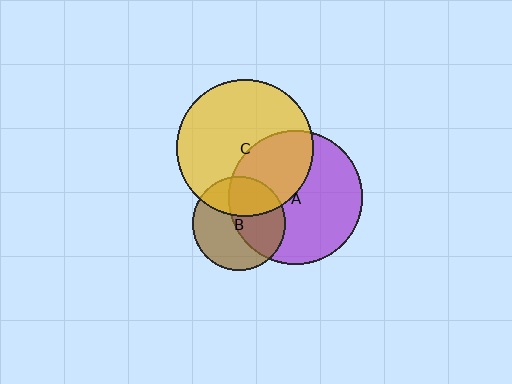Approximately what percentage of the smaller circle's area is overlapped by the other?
Approximately 50%.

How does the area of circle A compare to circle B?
Approximately 2.1 times.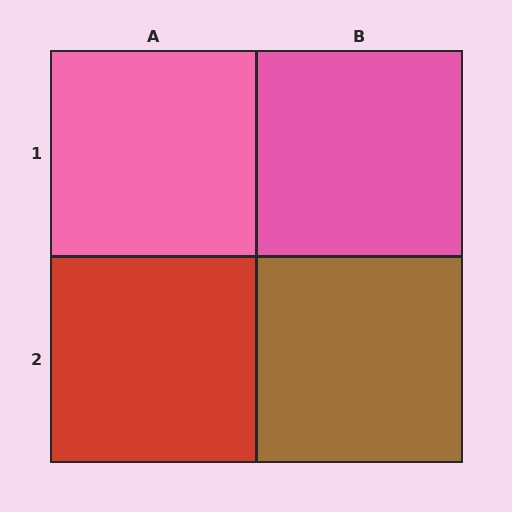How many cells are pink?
2 cells are pink.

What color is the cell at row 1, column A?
Pink.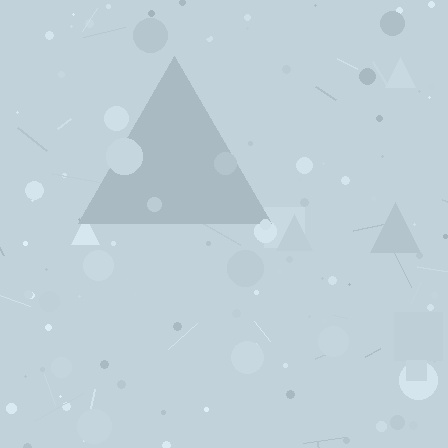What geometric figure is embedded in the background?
A triangle is embedded in the background.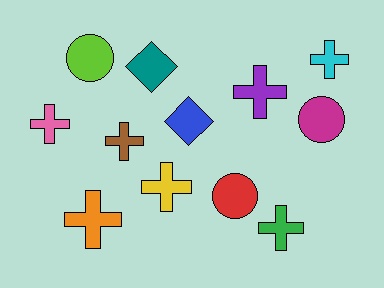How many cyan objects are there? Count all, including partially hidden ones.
There is 1 cyan object.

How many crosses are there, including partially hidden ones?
There are 7 crosses.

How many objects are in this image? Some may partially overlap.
There are 12 objects.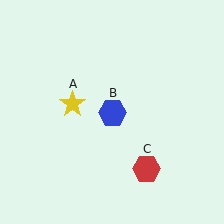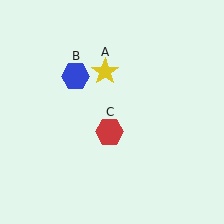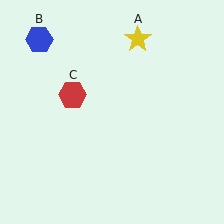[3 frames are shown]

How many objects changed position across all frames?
3 objects changed position: yellow star (object A), blue hexagon (object B), red hexagon (object C).